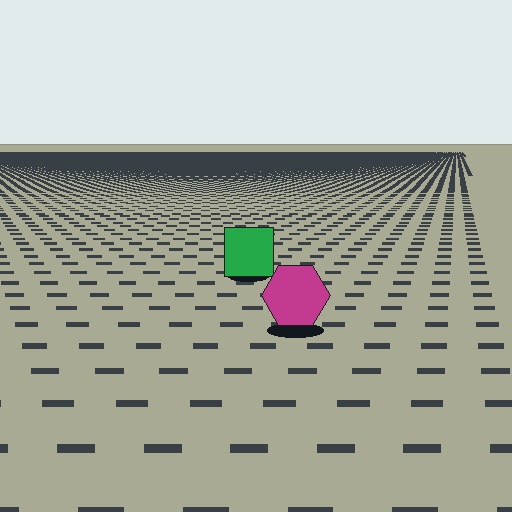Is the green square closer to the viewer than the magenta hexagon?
No. The magenta hexagon is closer — you can tell from the texture gradient: the ground texture is coarser near it.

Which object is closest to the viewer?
The magenta hexagon is closest. The texture marks near it are larger and more spread out.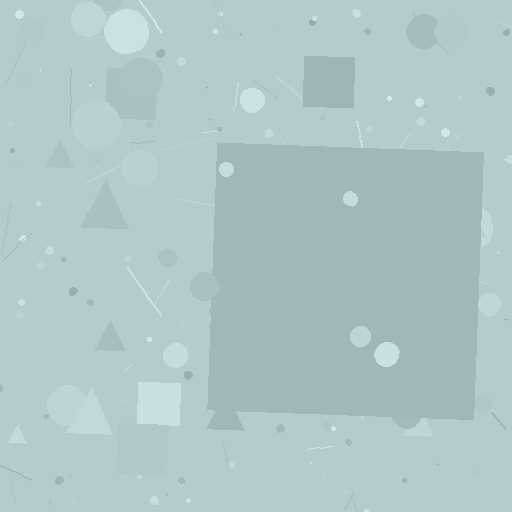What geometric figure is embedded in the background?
A square is embedded in the background.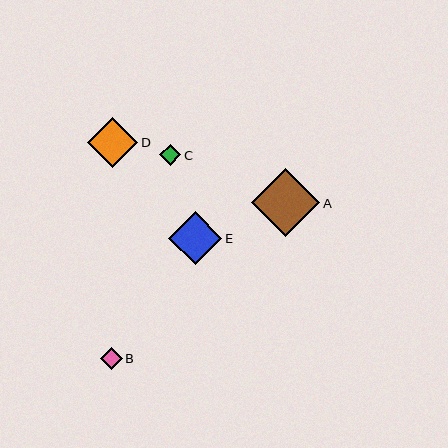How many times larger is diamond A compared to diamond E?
Diamond A is approximately 1.3 times the size of diamond E.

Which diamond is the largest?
Diamond A is the largest with a size of approximately 68 pixels.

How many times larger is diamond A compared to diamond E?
Diamond A is approximately 1.3 times the size of diamond E.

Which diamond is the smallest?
Diamond C is the smallest with a size of approximately 21 pixels.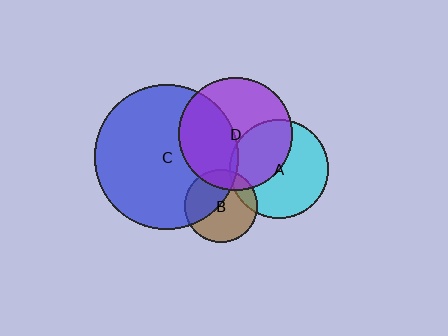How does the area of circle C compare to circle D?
Approximately 1.6 times.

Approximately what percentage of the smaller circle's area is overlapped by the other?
Approximately 5%.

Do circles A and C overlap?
Yes.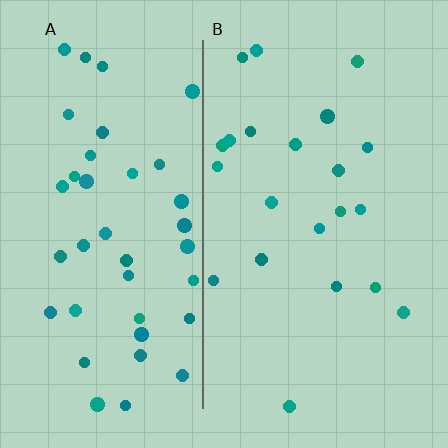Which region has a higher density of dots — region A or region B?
A (the left).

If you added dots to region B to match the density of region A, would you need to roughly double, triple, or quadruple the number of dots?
Approximately double.